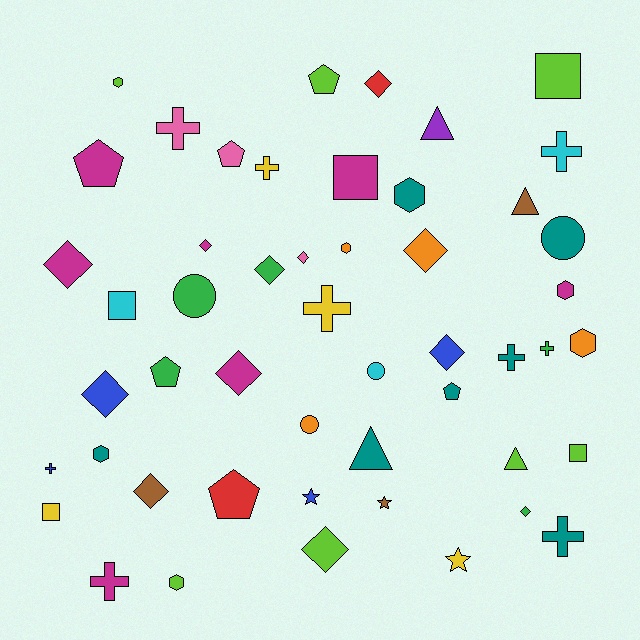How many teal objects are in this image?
There are 7 teal objects.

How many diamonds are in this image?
There are 12 diamonds.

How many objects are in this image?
There are 50 objects.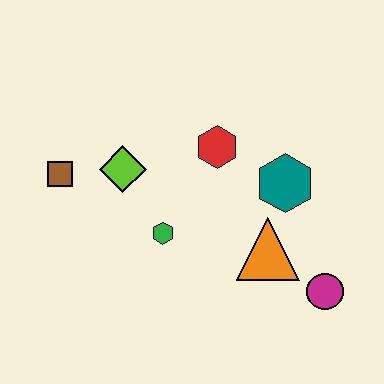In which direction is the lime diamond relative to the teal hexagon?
The lime diamond is to the left of the teal hexagon.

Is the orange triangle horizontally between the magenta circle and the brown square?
Yes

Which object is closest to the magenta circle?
The orange triangle is closest to the magenta circle.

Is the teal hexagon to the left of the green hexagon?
No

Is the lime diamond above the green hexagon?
Yes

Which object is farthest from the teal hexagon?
The brown square is farthest from the teal hexagon.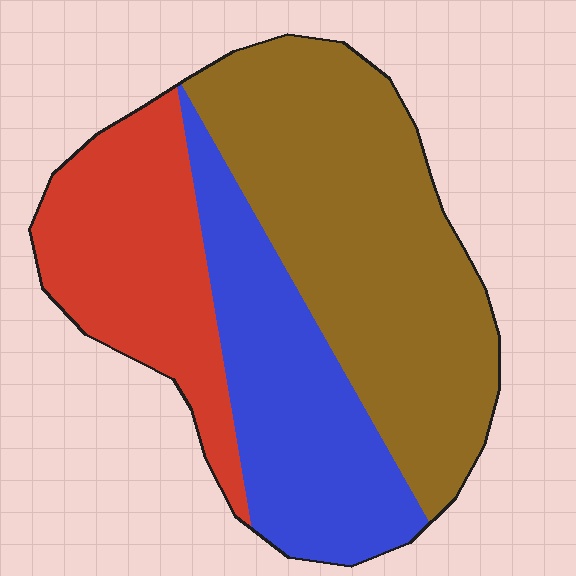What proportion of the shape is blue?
Blue takes up about one quarter (1/4) of the shape.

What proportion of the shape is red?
Red covers about 25% of the shape.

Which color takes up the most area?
Brown, at roughly 45%.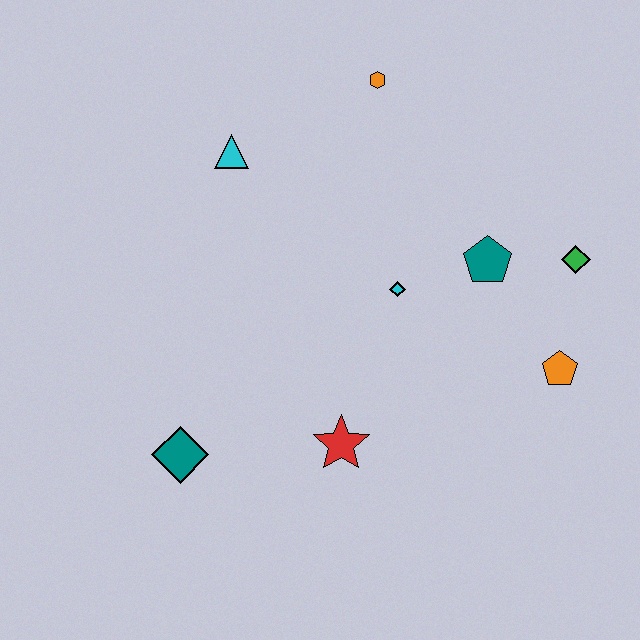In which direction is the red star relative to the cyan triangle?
The red star is below the cyan triangle.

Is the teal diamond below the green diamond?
Yes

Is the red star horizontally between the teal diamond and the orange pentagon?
Yes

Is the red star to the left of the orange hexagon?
Yes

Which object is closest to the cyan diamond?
The teal pentagon is closest to the cyan diamond.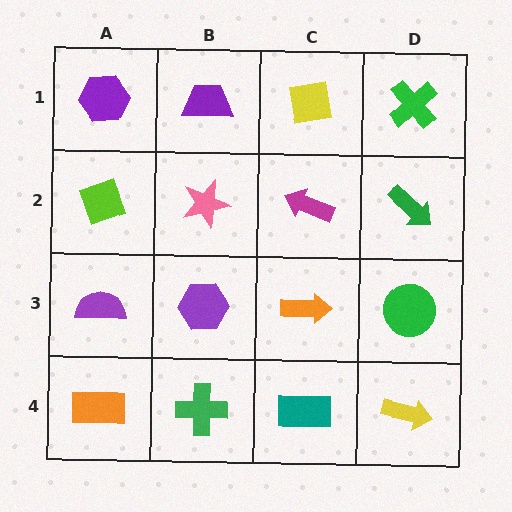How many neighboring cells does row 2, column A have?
3.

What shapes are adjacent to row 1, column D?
A green arrow (row 2, column D), a yellow square (row 1, column C).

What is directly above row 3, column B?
A pink star.